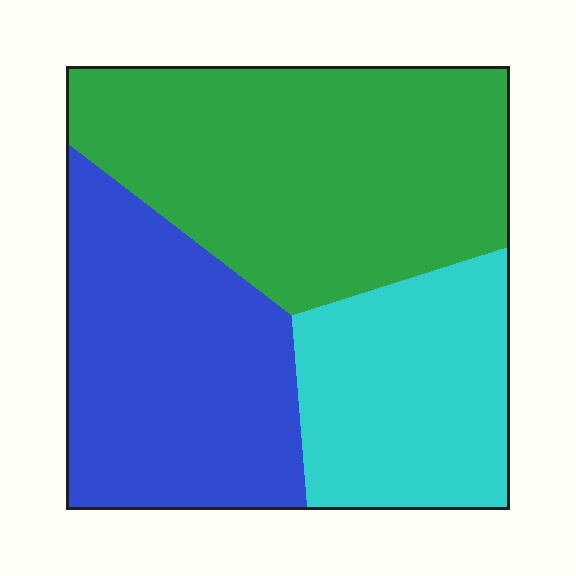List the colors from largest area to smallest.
From largest to smallest: green, blue, cyan.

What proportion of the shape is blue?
Blue takes up between a quarter and a half of the shape.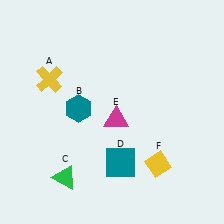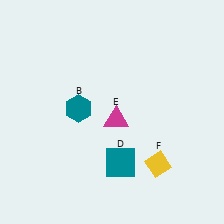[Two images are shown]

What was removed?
The yellow cross (A), the green triangle (C) were removed in Image 2.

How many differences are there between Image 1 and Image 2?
There are 2 differences between the two images.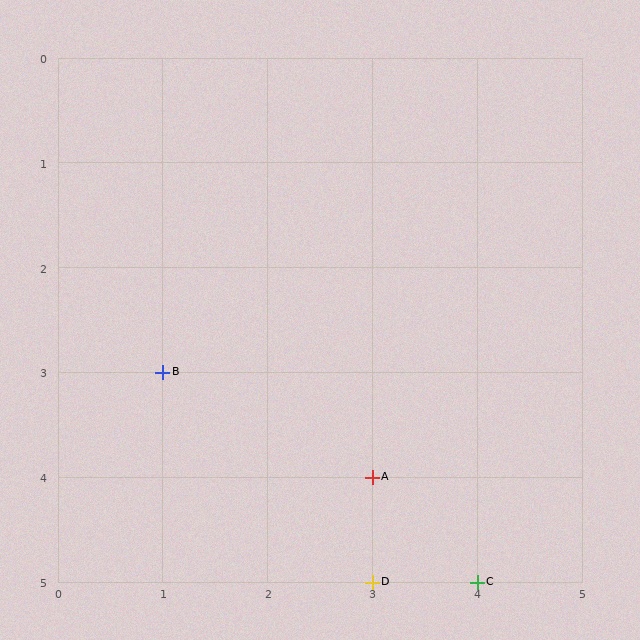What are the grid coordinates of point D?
Point D is at grid coordinates (3, 5).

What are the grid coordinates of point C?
Point C is at grid coordinates (4, 5).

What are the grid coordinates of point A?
Point A is at grid coordinates (3, 4).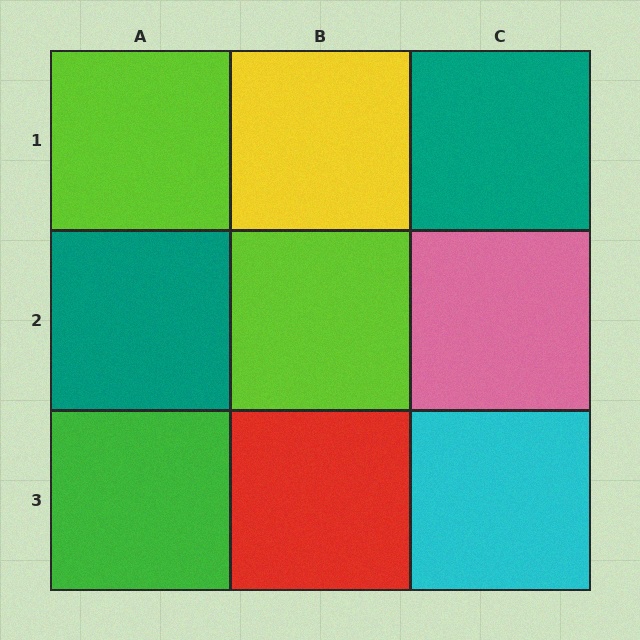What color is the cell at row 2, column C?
Pink.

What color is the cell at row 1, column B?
Yellow.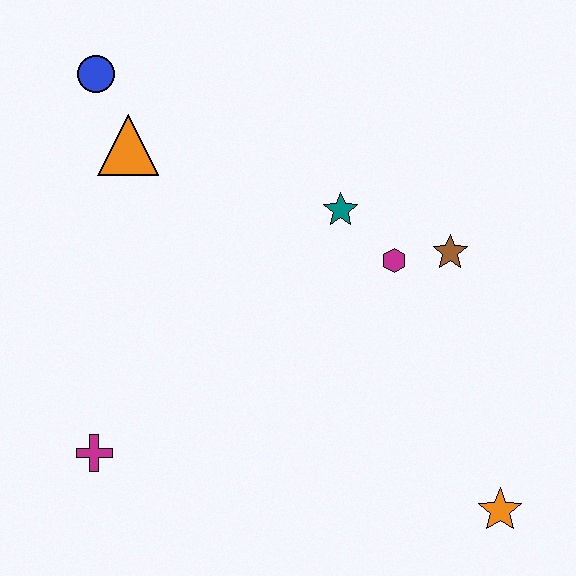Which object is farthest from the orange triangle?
The orange star is farthest from the orange triangle.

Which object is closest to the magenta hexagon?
The brown star is closest to the magenta hexagon.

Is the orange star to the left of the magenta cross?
No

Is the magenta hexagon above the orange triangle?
No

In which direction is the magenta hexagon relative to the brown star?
The magenta hexagon is to the left of the brown star.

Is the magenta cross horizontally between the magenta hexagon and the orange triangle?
No